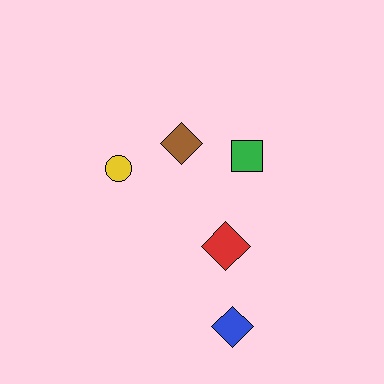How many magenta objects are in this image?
There are no magenta objects.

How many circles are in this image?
There is 1 circle.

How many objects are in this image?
There are 5 objects.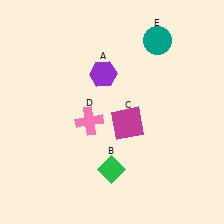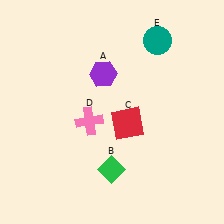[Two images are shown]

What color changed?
The square (C) changed from magenta in Image 1 to red in Image 2.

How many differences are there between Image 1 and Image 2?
There is 1 difference between the two images.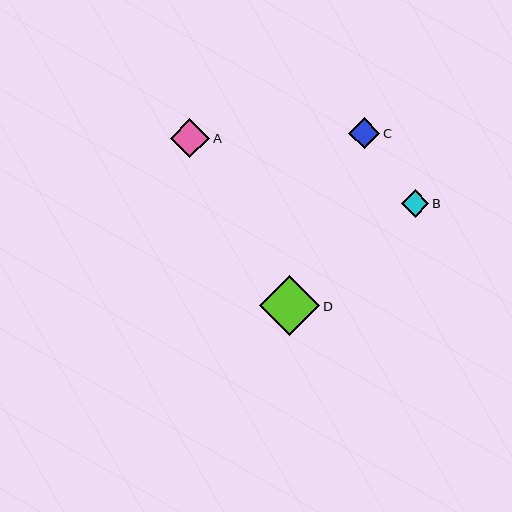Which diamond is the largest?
Diamond D is the largest with a size of approximately 60 pixels.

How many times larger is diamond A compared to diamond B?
Diamond A is approximately 1.4 times the size of diamond B.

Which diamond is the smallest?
Diamond B is the smallest with a size of approximately 28 pixels.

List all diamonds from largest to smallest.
From largest to smallest: D, A, C, B.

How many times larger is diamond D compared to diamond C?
Diamond D is approximately 2.0 times the size of diamond C.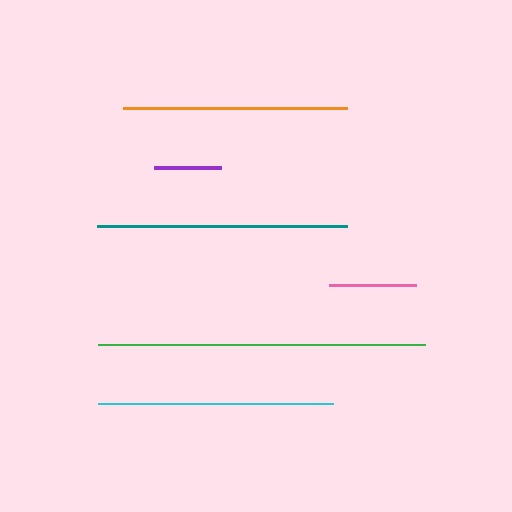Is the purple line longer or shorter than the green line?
The green line is longer than the purple line.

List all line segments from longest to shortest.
From longest to shortest: green, teal, cyan, orange, pink, purple.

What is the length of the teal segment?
The teal segment is approximately 250 pixels long.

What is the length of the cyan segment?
The cyan segment is approximately 235 pixels long.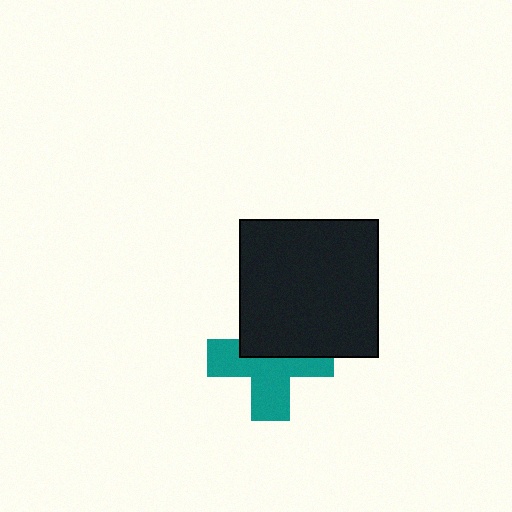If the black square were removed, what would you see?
You would see the complete teal cross.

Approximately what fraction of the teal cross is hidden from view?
Roughly 41% of the teal cross is hidden behind the black square.